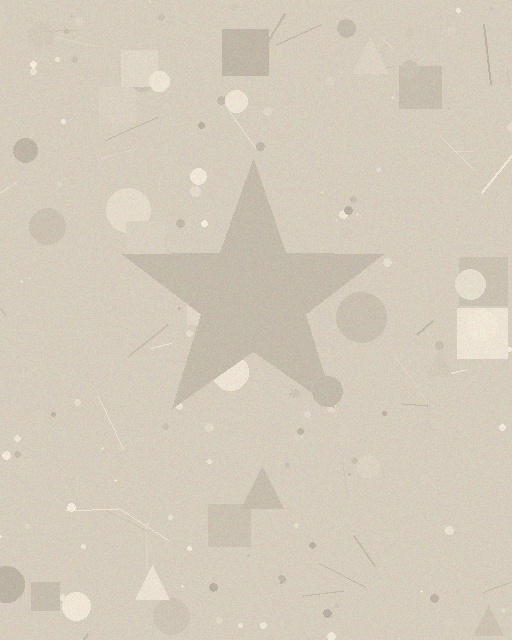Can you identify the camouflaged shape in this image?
The camouflaged shape is a star.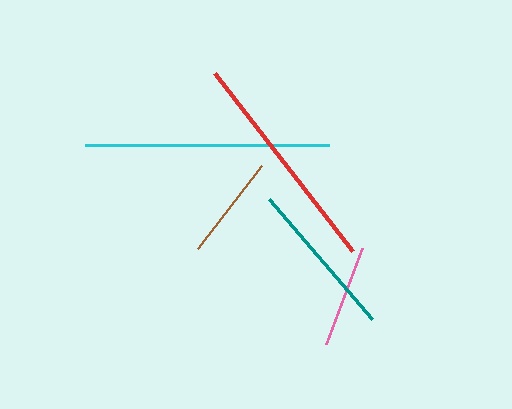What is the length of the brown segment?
The brown segment is approximately 105 pixels long.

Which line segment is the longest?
The cyan line is the longest at approximately 244 pixels.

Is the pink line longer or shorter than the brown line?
The brown line is longer than the pink line.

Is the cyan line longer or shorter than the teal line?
The cyan line is longer than the teal line.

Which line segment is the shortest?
The pink line is the shortest at approximately 102 pixels.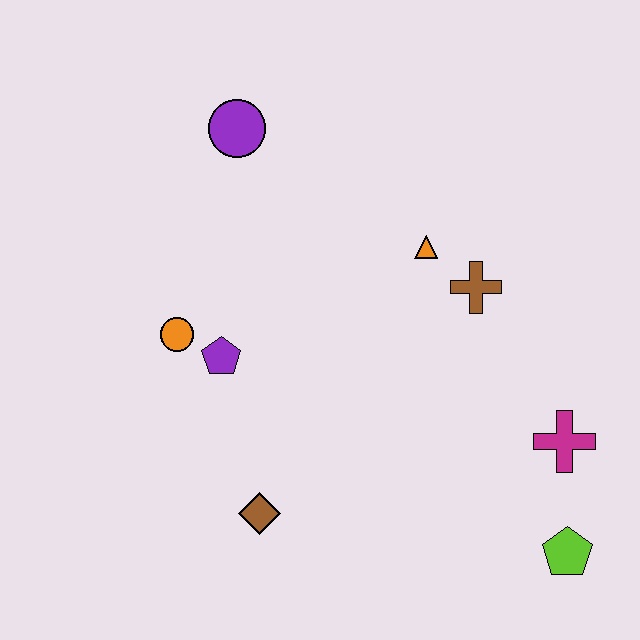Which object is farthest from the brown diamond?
The purple circle is farthest from the brown diamond.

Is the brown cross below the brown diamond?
No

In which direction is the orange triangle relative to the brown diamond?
The orange triangle is above the brown diamond.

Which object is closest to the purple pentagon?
The orange circle is closest to the purple pentagon.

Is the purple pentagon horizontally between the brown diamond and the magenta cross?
No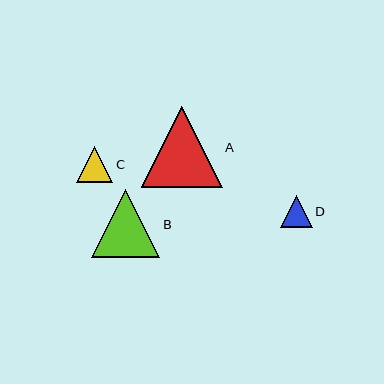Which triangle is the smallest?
Triangle D is the smallest with a size of approximately 32 pixels.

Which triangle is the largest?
Triangle A is the largest with a size of approximately 81 pixels.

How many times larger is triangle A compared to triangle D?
Triangle A is approximately 2.5 times the size of triangle D.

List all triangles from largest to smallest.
From largest to smallest: A, B, C, D.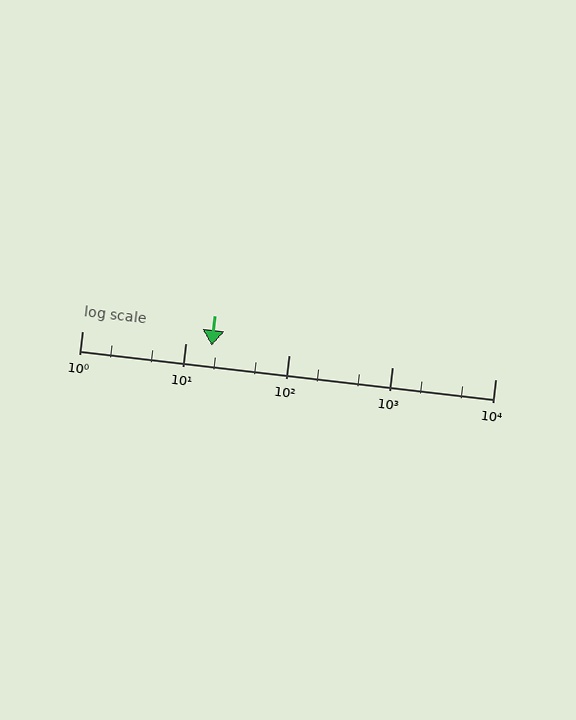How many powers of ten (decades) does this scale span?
The scale spans 4 decades, from 1 to 10000.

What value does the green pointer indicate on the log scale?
The pointer indicates approximately 18.